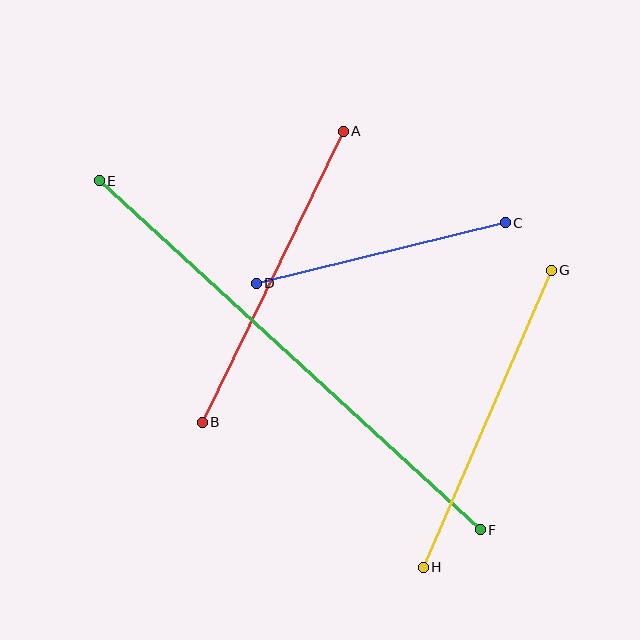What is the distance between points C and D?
The distance is approximately 256 pixels.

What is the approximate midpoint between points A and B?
The midpoint is at approximately (273, 277) pixels.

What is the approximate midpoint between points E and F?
The midpoint is at approximately (290, 355) pixels.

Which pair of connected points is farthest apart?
Points E and F are farthest apart.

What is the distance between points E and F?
The distance is approximately 517 pixels.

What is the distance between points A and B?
The distance is approximately 323 pixels.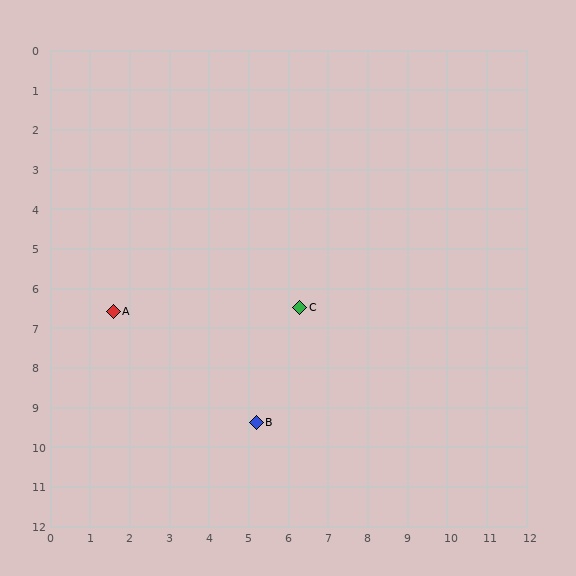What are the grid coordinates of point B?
Point B is at approximately (5.2, 9.4).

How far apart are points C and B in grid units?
Points C and B are about 3.1 grid units apart.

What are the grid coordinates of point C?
Point C is at approximately (6.3, 6.5).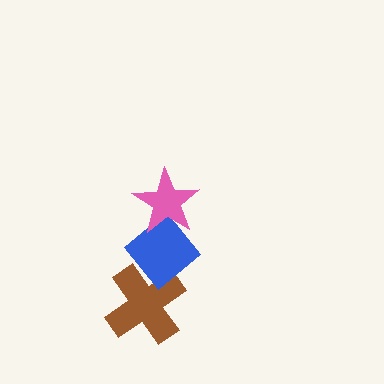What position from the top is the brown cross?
The brown cross is 3rd from the top.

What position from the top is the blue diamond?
The blue diamond is 2nd from the top.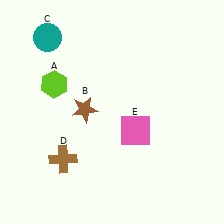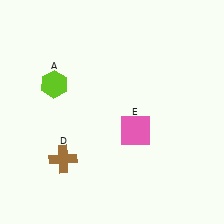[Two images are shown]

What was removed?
The brown star (B), the teal circle (C) were removed in Image 2.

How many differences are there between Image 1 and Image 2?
There are 2 differences between the two images.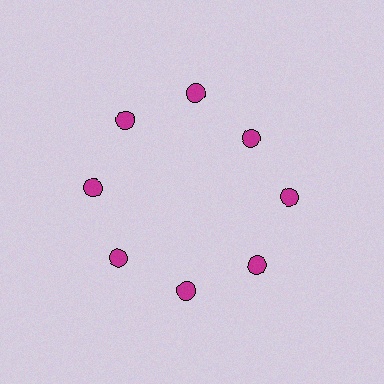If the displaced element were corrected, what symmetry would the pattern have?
It would have 8-fold rotational symmetry — the pattern would map onto itself every 45 degrees.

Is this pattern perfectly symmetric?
No. The 8 magenta circles are arranged in a ring, but one element near the 2 o'clock position is pulled inward toward the center, breaking the 8-fold rotational symmetry.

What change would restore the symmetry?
The symmetry would be restored by moving it outward, back onto the ring so that all 8 circles sit at equal angles and equal distance from the center.